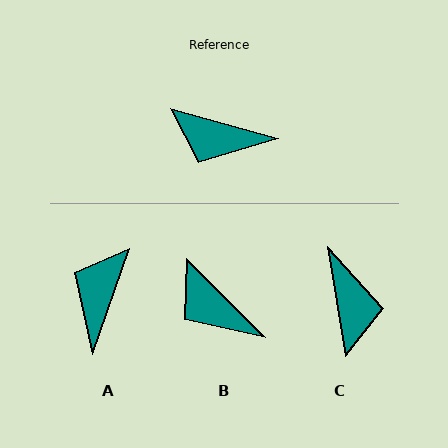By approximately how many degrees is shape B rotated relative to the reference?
Approximately 30 degrees clockwise.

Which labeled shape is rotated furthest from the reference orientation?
C, about 115 degrees away.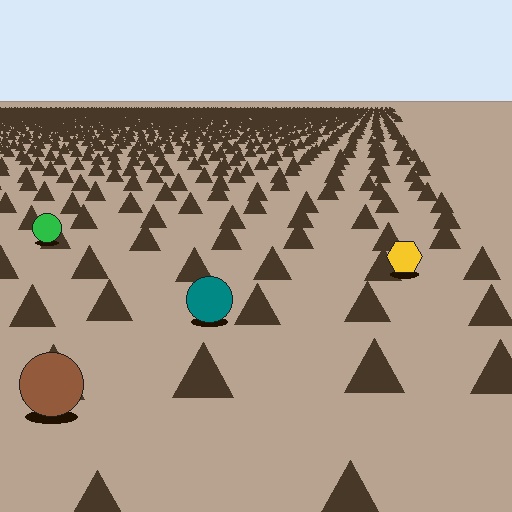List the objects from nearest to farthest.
From nearest to farthest: the brown circle, the teal circle, the yellow hexagon, the green circle.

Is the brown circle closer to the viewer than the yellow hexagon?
Yes. The brown circle is closer — you can tell from the texture gradient: the ground texture is coarser near it.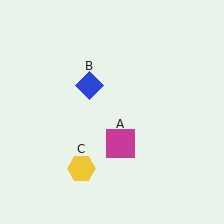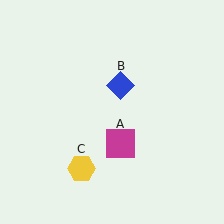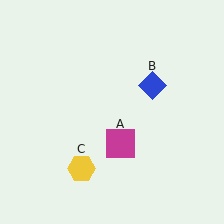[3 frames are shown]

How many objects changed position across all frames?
1 object changed position: blue diamond (object B).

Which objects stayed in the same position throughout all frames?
Magenta square (object A) and yellow hexagon (object C) remained stationary.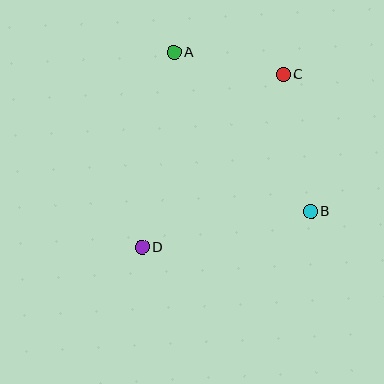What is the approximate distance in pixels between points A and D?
The distance between A and D is approximately 198 pixels.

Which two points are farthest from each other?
Points C and D are farthest from each other.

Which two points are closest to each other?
Points A and C are closest to each other.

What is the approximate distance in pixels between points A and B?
The distance between A and B is approximately 209 pixels.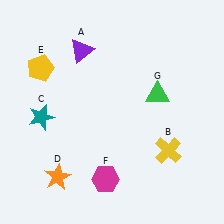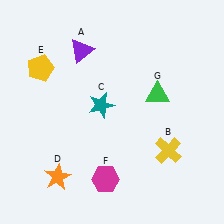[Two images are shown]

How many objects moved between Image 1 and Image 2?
1 object moved between the two images.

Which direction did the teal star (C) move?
The teal star (C) moved right.